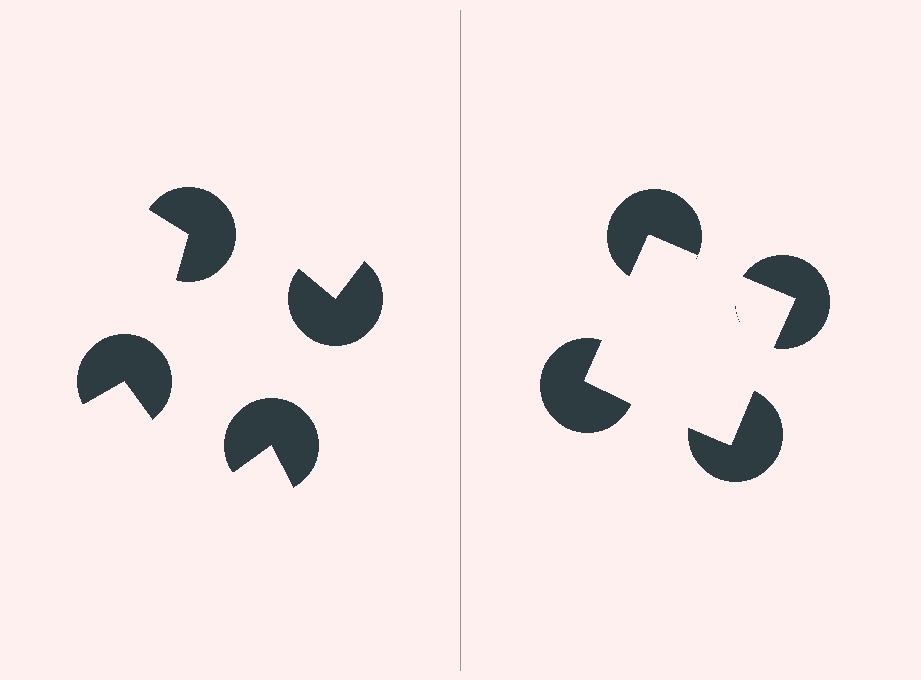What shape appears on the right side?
An illusory square.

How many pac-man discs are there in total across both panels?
8 — 4 on each side.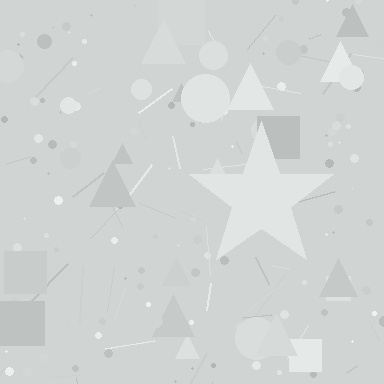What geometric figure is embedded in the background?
A star is embedded in the background.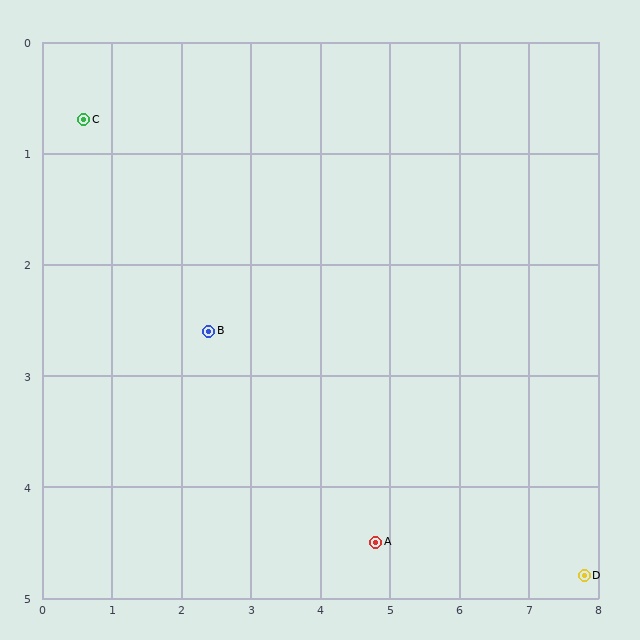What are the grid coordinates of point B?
Point B is at approximately (2.4, 2.6).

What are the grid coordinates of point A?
Point A is at approximately (4.8, 4.5).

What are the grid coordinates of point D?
Point D is at approximately (7.8, 4.8).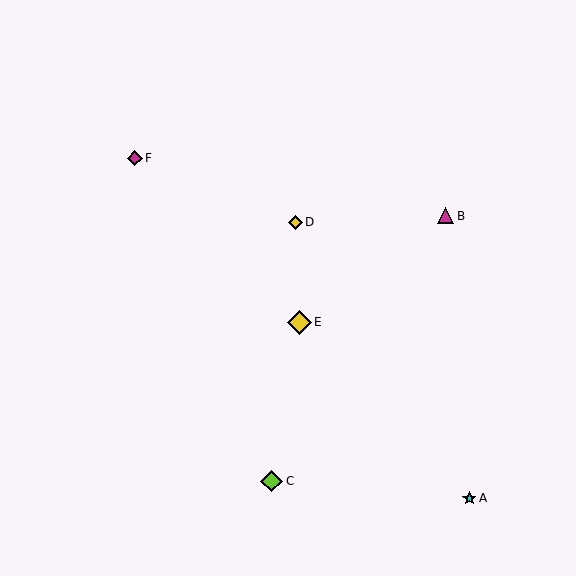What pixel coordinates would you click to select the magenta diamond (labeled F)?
Click at (135, 158) to select the magenta diamond F.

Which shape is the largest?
The yellow diamond (labeled E) is the largest.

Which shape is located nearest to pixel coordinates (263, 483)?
The lime diamond (labeled C) at (272, 481) is nearest to that location.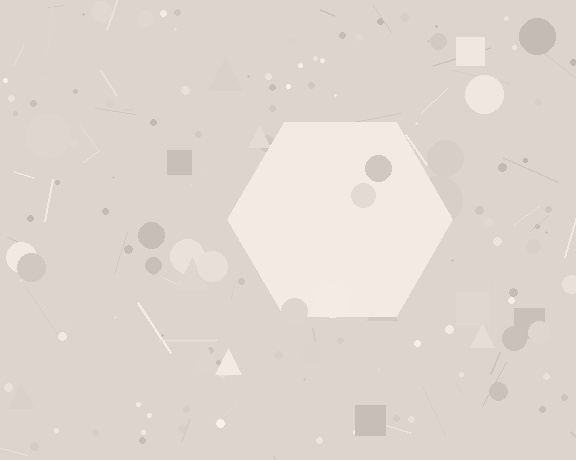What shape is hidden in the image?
A hexagon is hidden in the image.